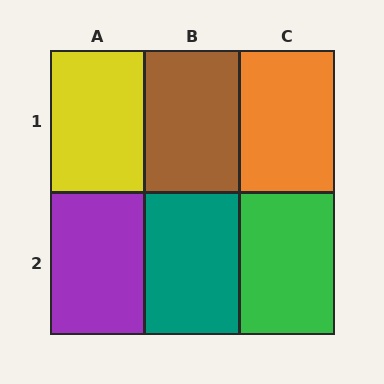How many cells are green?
1 cell is green.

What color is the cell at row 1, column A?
Yellow.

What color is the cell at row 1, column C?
Orange.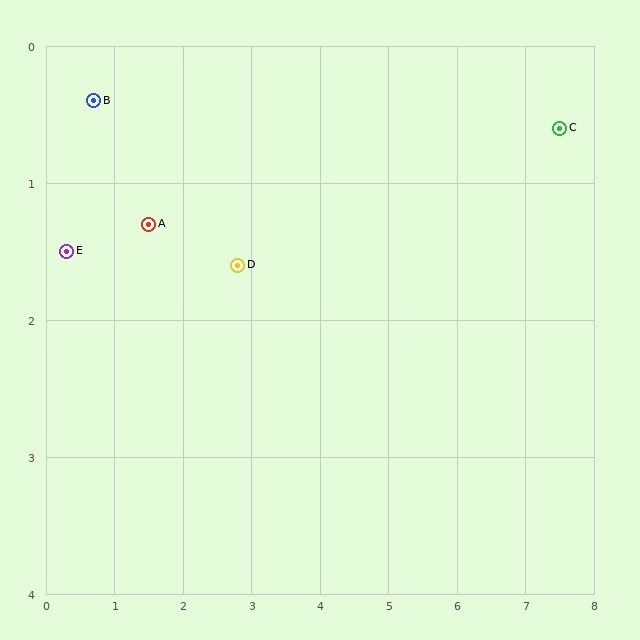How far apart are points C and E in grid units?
Points C and E are about 7.3 grid units apart.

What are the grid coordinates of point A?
Point A is at approximately (1.5, 1.3).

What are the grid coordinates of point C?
Point C is at approximately (7.5, 0.6).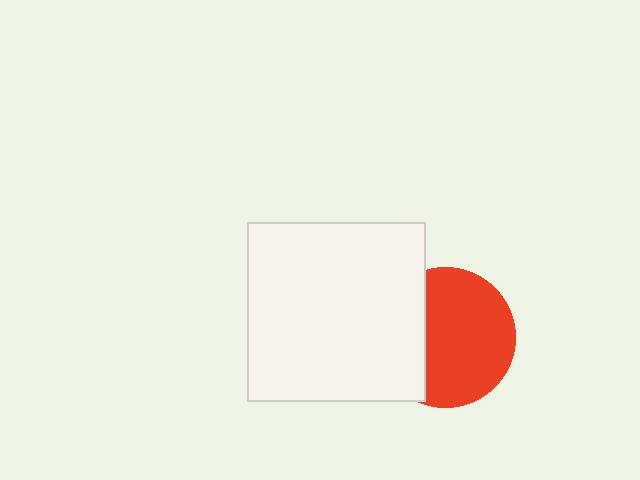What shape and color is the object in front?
The object in front is a white square.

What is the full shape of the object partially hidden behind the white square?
The partially hidden object is a red circle.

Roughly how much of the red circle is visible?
Most of it is visible (roughly 68%).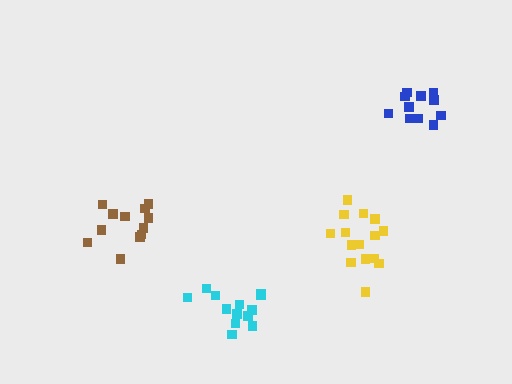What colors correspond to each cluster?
The clusters are colored: cyan, brown, blue, yellow.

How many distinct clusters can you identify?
There are 4 distinct clusters.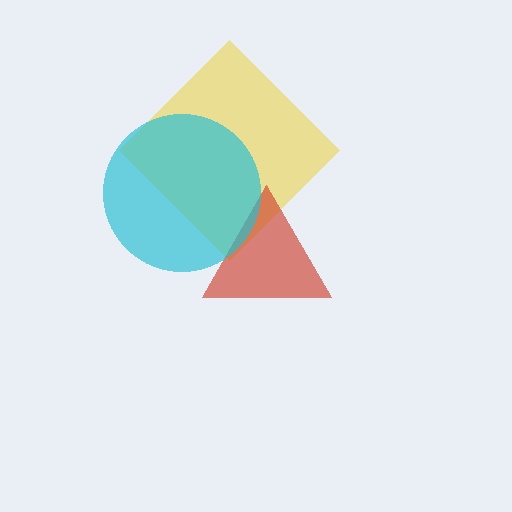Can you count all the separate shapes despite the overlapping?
Yes, there are 3 separate shapes.